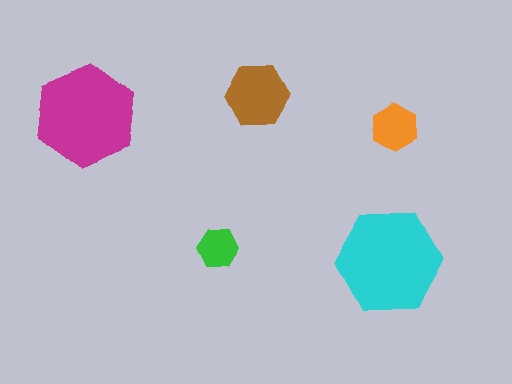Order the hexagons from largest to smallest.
the cyan one, the magenta one, the brown one, the orange one, the green one.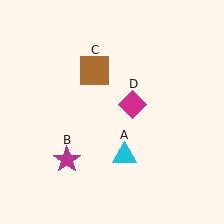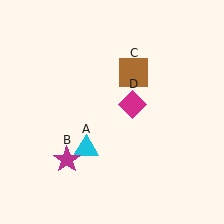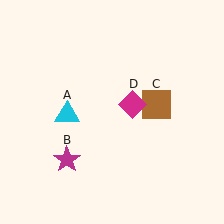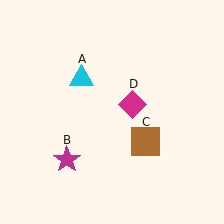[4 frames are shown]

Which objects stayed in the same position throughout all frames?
Magenta star (object B) and magenta diamond (object D) remained stationary.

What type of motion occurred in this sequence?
The cyan triangle (object A), brown square (object C) rotated clockwise around the center of the scene.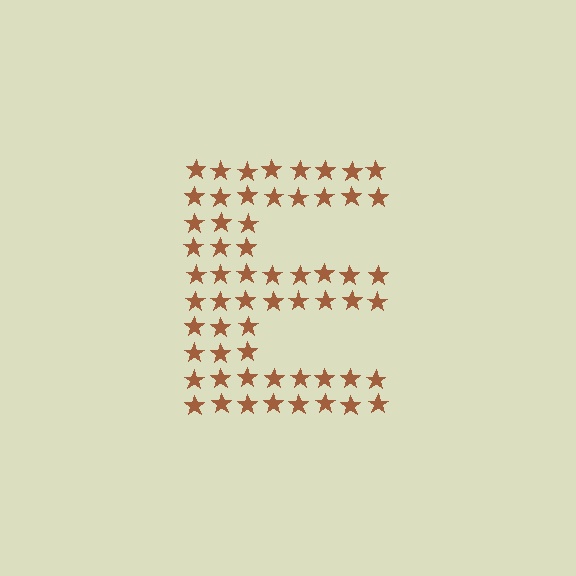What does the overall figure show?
The overall figure shows the letter E.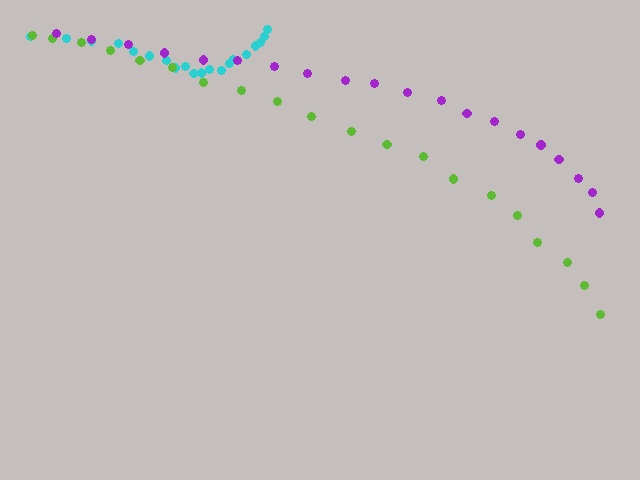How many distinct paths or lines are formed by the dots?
There are 3 distinct paths.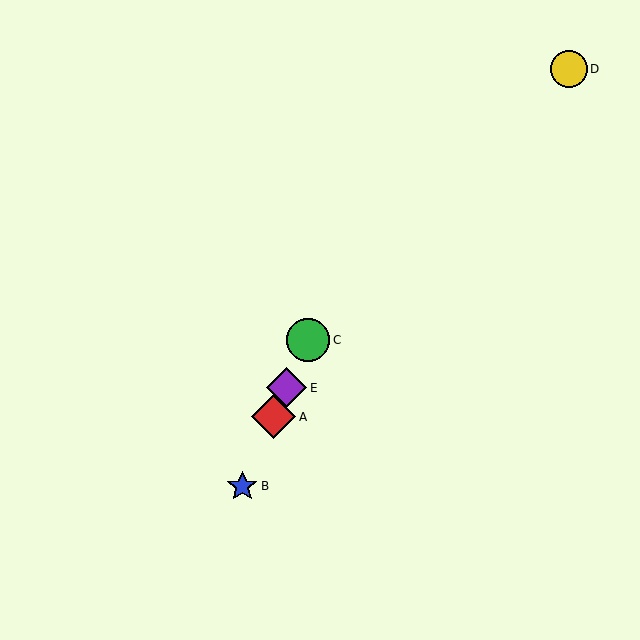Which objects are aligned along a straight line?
Objects A, B, C, E are aligned along a straight line.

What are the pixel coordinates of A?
Object A is at (274, 417).